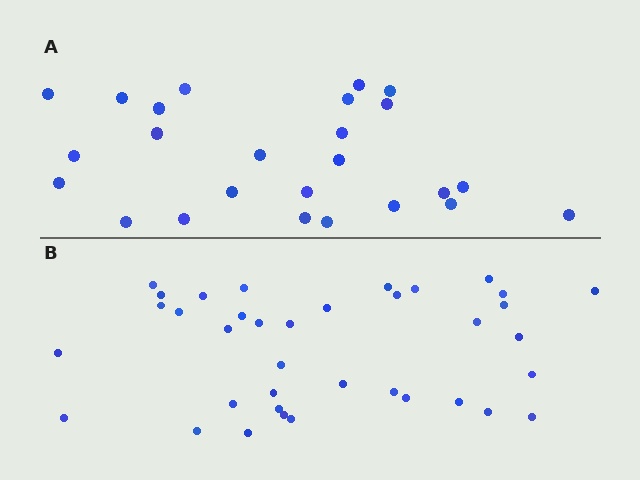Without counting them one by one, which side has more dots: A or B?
Region B (the bottom region) has more dots.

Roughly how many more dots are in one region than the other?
Region B has roughly 12 or so more dots than region A.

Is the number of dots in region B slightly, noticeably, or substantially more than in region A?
Region B has substantially more. The ratio is roughly 1.5 to 1.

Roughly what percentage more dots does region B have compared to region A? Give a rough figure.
About 50% more.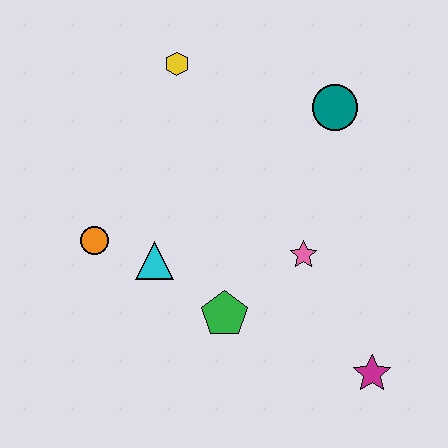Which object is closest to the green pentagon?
The cyan triangle is closest to the green pentagon.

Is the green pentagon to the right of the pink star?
No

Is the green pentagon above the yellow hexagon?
No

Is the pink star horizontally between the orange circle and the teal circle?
Yes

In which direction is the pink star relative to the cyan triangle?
The pink star is to the right of the cyan triangle.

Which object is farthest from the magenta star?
The yellow hexagon is farthest from the magenta star.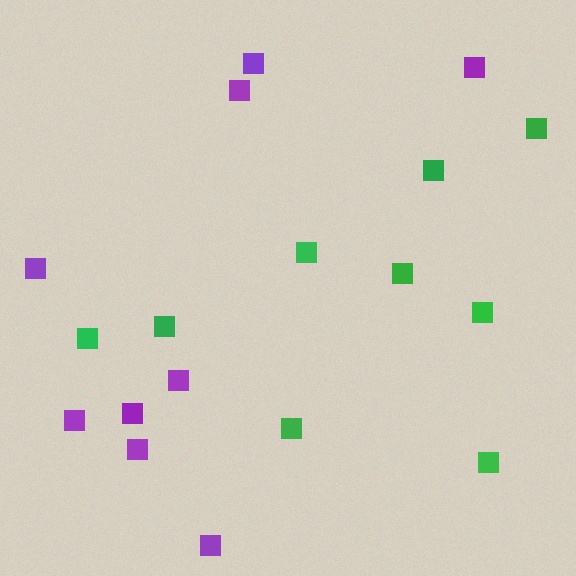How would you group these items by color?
There are 2 groups: one group of green squares (9) and one group of purple squares (9).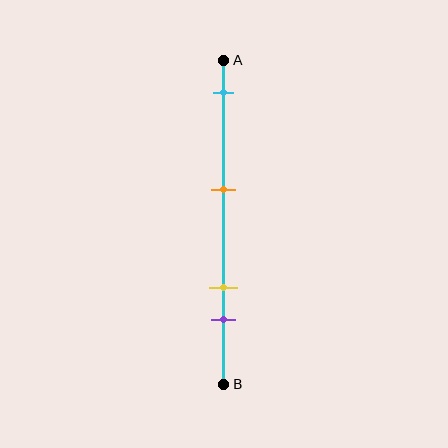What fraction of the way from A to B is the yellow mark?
The yellow mark is approximately 70% (0.7) of the way from A to B.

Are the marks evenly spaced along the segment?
No, the marks are not evenly spaced.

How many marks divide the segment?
There are 4 marks dividing the segment.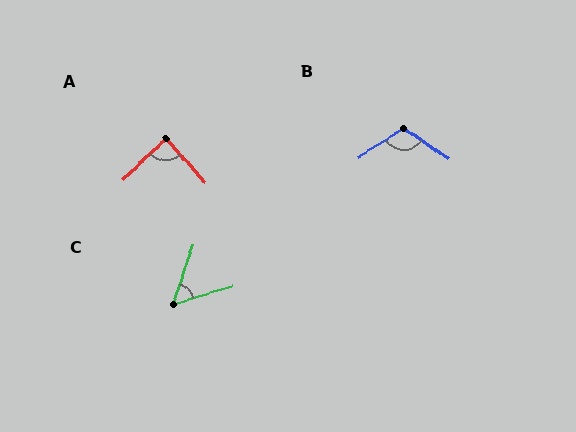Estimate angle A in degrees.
Approximately 88 degrees.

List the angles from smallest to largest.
C (55°), A (88°), B (112°).